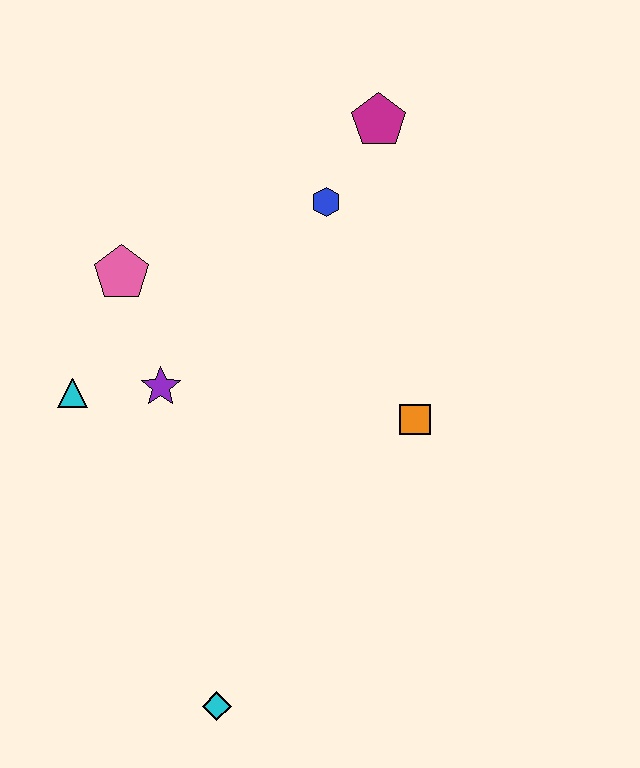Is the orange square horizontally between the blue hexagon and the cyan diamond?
No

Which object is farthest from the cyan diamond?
The magenta pentagon is farthest from the cyan diamond.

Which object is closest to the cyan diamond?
The purple star is closest to the cyan diamond.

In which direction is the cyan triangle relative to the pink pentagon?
The cyan triangle is below the pink pentagon.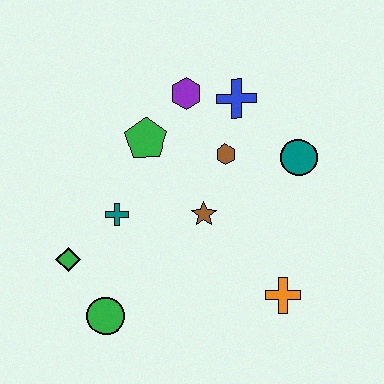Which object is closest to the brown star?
The brown hexagon is closest to the brown star.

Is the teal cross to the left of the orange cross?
Yes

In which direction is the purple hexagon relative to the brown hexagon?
The purple hexagon is above the brown hexagon.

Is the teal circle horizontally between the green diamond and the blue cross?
No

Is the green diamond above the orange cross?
Yes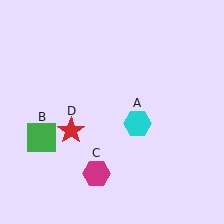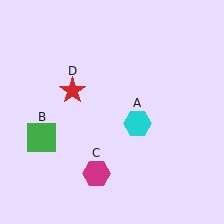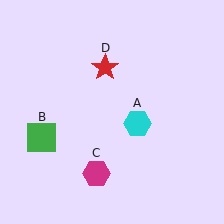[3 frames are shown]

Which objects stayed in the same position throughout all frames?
Cyan hexagon (object A) and green square (object B) and magenta hexagon (object C) remained stationary.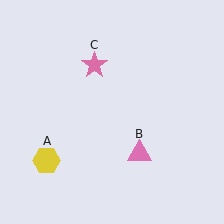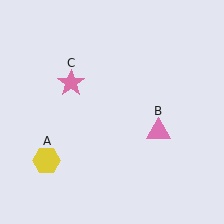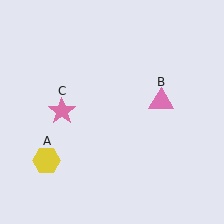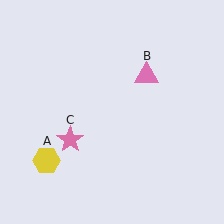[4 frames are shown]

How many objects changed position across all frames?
2 objects changed position: pink triangle (object B), pink star (object C).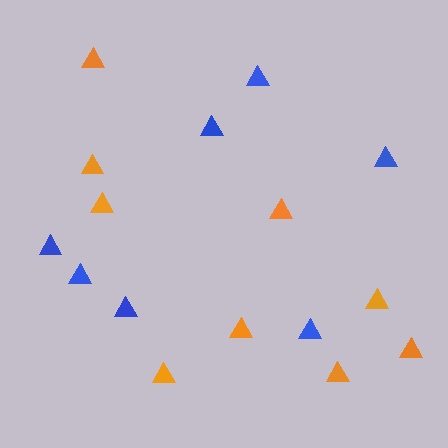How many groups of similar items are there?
There are 2 groups: one group of orange triangles (9) and one group of blue triangles (7).